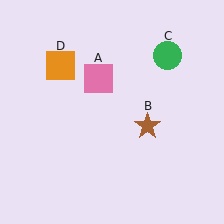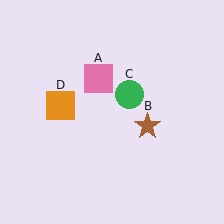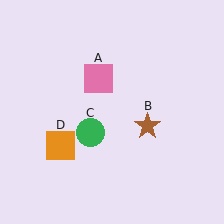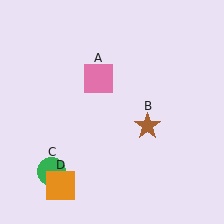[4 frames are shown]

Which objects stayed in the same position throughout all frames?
Pink square (object A) and brown star (object B) remained stationary.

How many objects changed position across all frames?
2 objects changed position: green circle (object C), orange square (object D).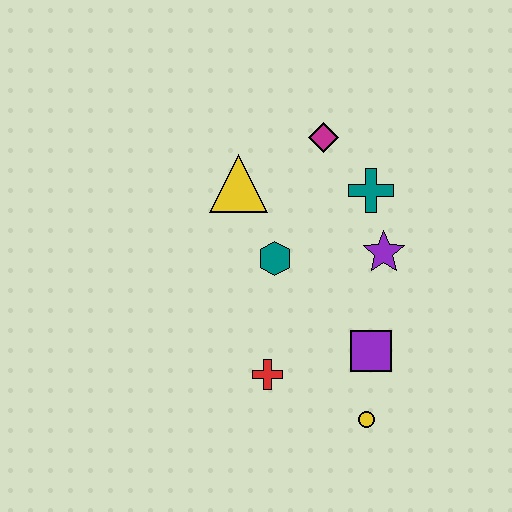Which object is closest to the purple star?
The teal cross is closest to the purple star.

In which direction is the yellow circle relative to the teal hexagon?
The yellow circle is below the teal hexagon.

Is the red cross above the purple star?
No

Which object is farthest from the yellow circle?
The magenta diamond is farthest from the yellow circle.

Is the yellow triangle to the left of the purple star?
Yes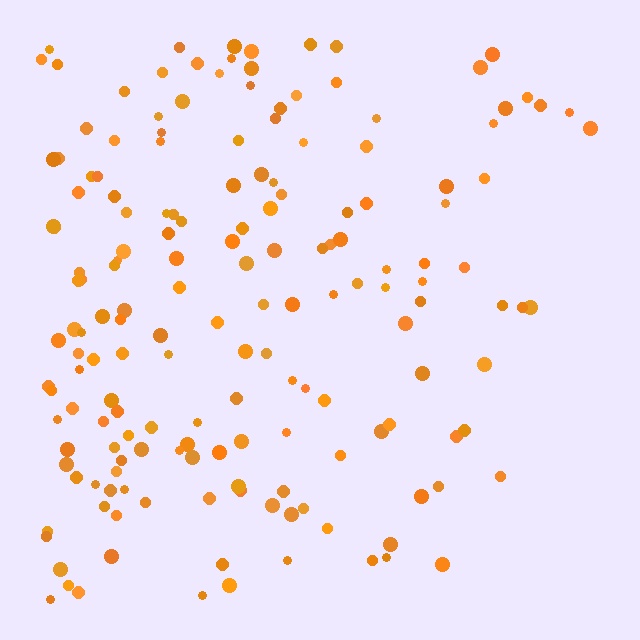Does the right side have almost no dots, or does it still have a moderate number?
Still a moderate number, just noticeably fewer than the left.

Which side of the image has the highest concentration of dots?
The left.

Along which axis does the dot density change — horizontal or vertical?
Horizontal.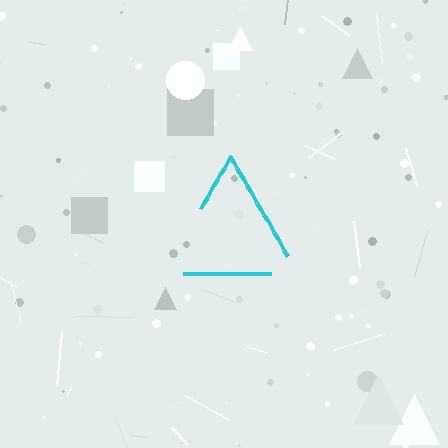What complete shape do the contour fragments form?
The contour fragments form a triangle.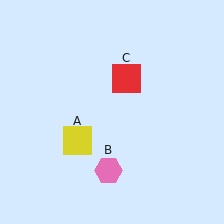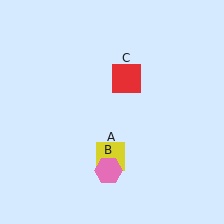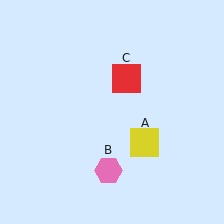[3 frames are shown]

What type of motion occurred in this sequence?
The yellow square (object A) rotated counterclockwise around the center of the scene.